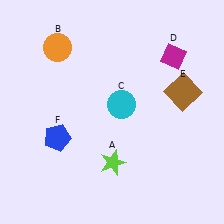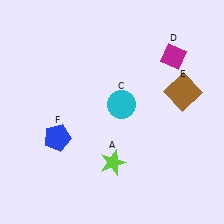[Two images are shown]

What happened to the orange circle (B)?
The orange circle (B) was removed in Image 2. It was in the top-left area of Image 1.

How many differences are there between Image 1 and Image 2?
There is 1 difference between the two images.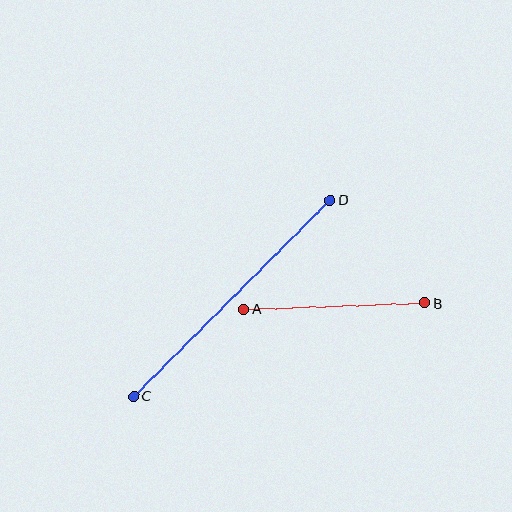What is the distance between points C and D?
The distance is approximately 278 pixels.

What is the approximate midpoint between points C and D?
The midpoint is at approximately (232, 298) pixels.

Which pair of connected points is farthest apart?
Points C and D are farthest apart.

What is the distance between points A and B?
The distance is approximately 181 pixels.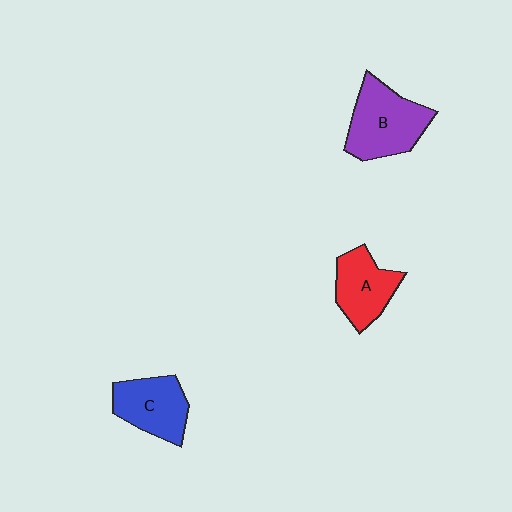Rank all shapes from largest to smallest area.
From largest to smallest: B (purple), C (blue), A (red).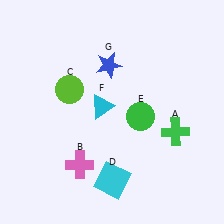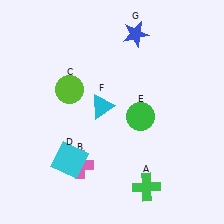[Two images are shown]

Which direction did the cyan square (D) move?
The cyan square (D) moved left.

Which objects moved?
The objects that moved are: the green cross (A), the cyan square (D), the blue star (G).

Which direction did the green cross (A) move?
The green cross (A) moved down.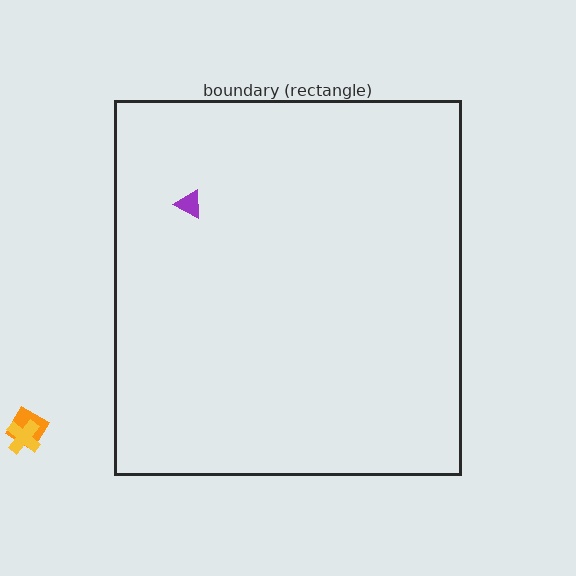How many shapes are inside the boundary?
1 inside, 2 outside.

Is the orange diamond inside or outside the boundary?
Outside.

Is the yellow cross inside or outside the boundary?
Outside.